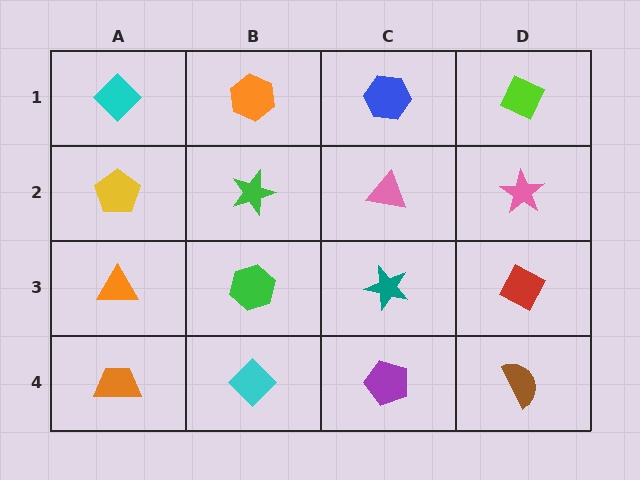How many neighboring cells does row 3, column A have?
3.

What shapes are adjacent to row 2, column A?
A cyan diamond (row 1, column A), an orange triangle (row 3, column A), a green star (row 2, column B).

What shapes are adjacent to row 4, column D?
A red diamond (row 3, column D), a purple pentagon (row 4, column C).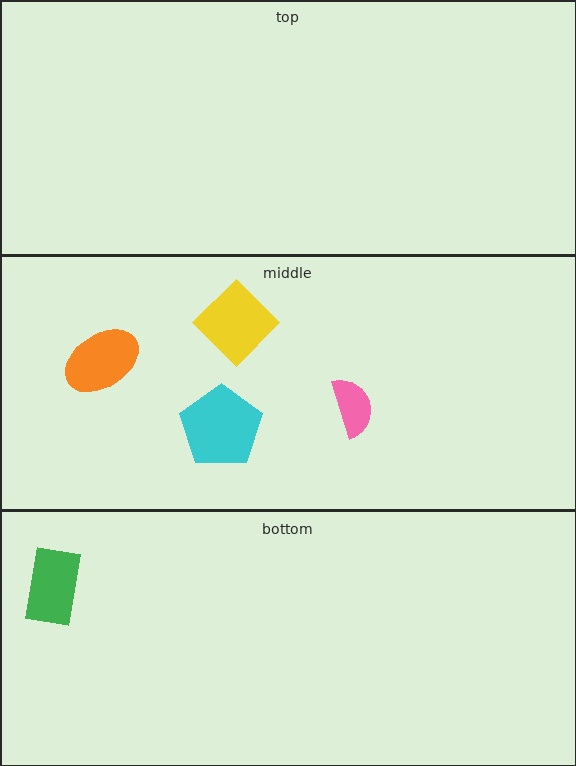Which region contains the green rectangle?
The bottom region.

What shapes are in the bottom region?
The green rectangle.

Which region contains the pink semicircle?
The middle region.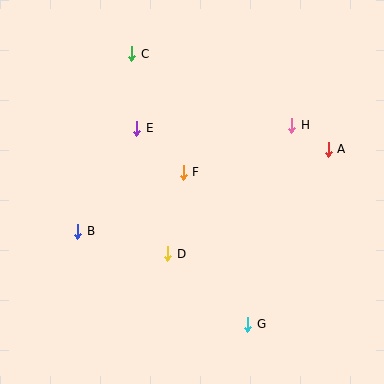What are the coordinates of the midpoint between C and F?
The midpoint between C and F is at (157, 113).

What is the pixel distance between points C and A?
The distance between C and A is 218 pixels.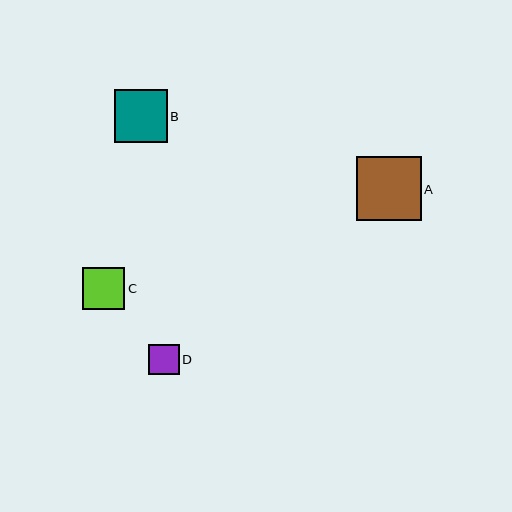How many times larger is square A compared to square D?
Square A is approximately 2.1 times the size of square D.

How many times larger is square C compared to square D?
Square C is approximately 1.4 times the size of square D.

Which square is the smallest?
Square D is the smallest with a size of approximately 31 pixels.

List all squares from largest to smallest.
From largest to smallest: A, B, C, D.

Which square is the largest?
Square A is the largest with a size of approximately 65 pixels.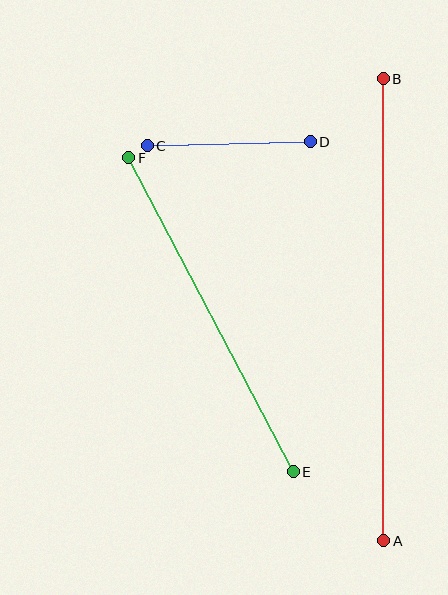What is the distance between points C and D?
The distance is approximately 163 pixels.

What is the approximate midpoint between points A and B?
The midpoint is at approximately (384, 310) pixels.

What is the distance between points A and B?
The distance is approximately 462 pixels.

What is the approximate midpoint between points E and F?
The midpoint is at approximately (211, 315) pixels.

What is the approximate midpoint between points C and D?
The midpoint is at approximately (229, 144) pixels.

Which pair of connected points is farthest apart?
Points A and B are farthest apart.